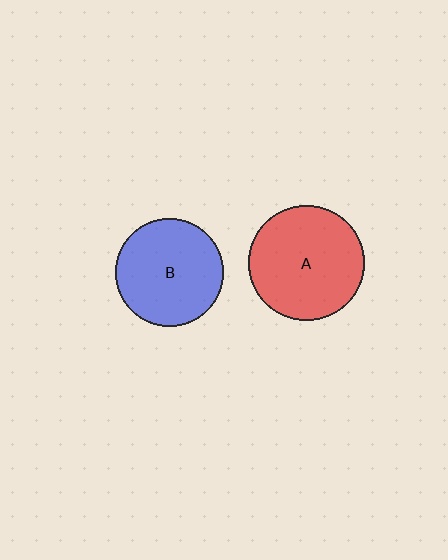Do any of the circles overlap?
No, none of the circles overlap.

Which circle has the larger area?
Circle A (red).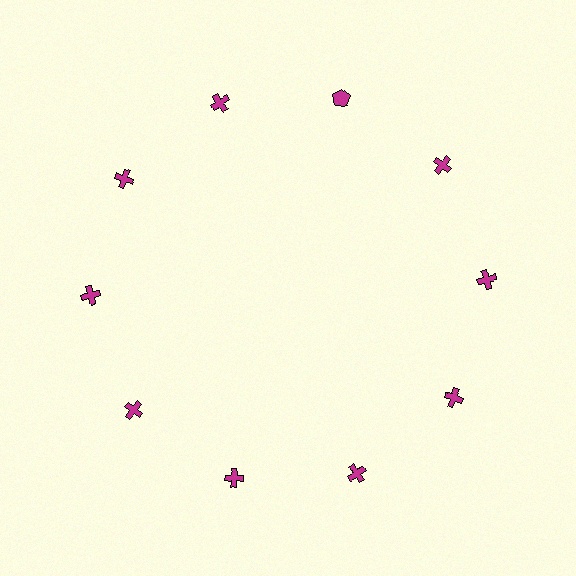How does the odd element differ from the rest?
It has a different shape: pentagon instead of cross.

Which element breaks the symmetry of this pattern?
The magenta pentagon at roughly the 1 o'clock position breaks the symmetry. All other shapes are magenta crosses.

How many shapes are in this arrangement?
There are 10 shapes arranged in a ring pattern.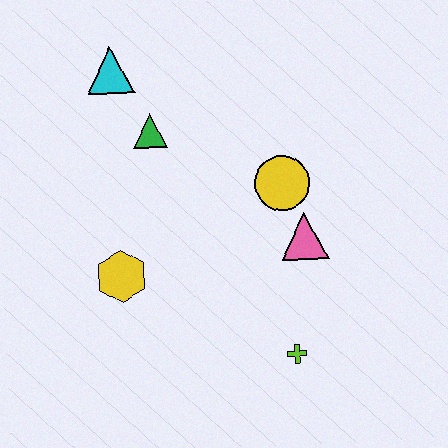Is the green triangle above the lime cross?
Yes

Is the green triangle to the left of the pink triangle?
Yes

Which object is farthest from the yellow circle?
The cyan triangle is farthest from the yellow circle.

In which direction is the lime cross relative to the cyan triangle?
The lime cross is below the cyan triangle.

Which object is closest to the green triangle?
The cyan triangle is closest to the green triangle.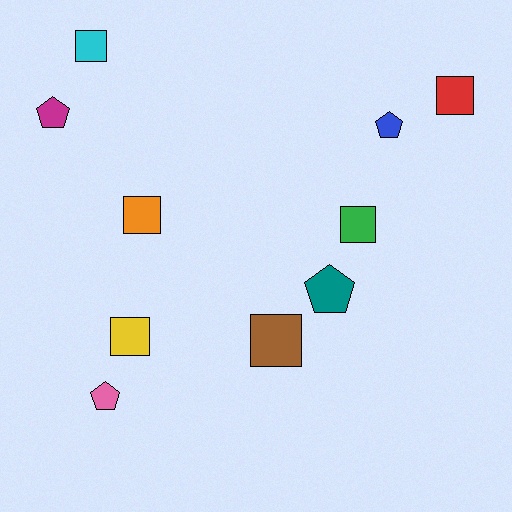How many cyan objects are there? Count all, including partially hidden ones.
There is 1 cyan object.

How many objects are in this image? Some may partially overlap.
There are 10 objects.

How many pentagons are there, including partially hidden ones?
There are 4 pentagons.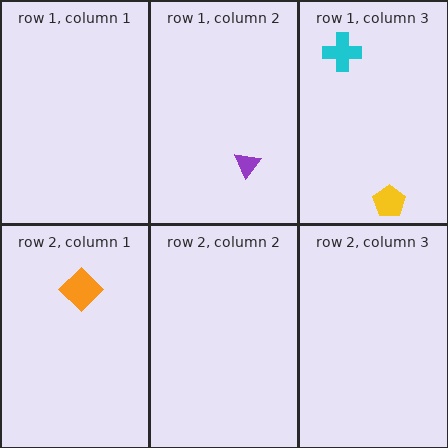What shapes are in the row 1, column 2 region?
The purple triangle.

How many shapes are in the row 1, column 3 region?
2.